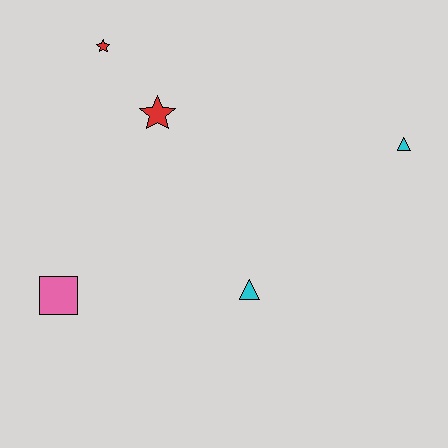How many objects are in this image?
There are 5 objects.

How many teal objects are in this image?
There are no teal objects.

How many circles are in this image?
There are no circles.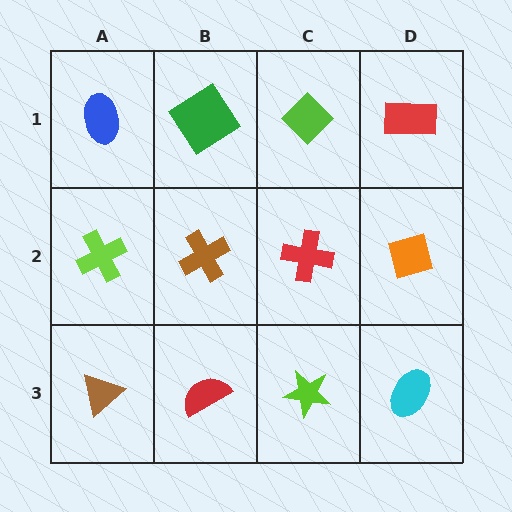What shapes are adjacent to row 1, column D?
An orange square (row 2, column D), a lime diamond (row 1, column C).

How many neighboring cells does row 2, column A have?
3.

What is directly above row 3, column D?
An orange square.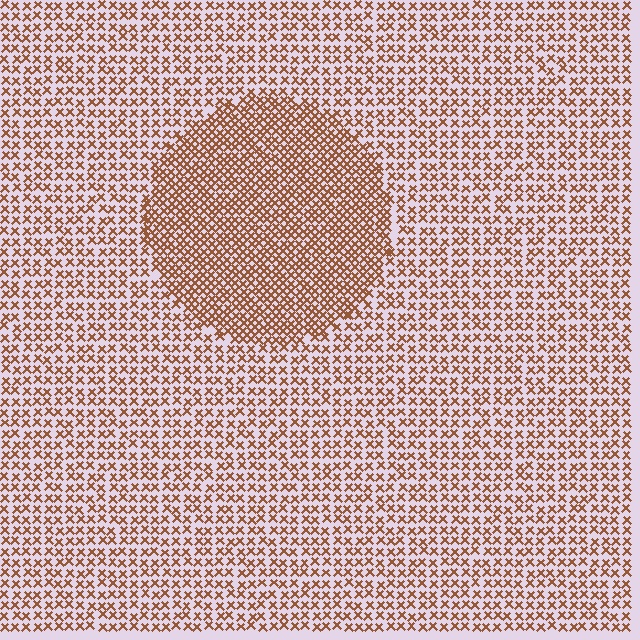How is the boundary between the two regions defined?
The boundary is defined by a change in element density (approximately 1.8x ratio). All elements are the same color, size, and shape.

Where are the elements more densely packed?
The elements are more densely packed inside the circle boundary.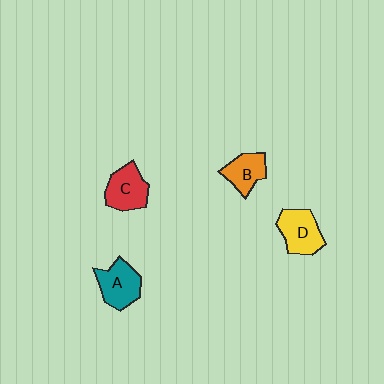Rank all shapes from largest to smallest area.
From largest to smallest: D (yellow), A (teal), C (red), B (orange).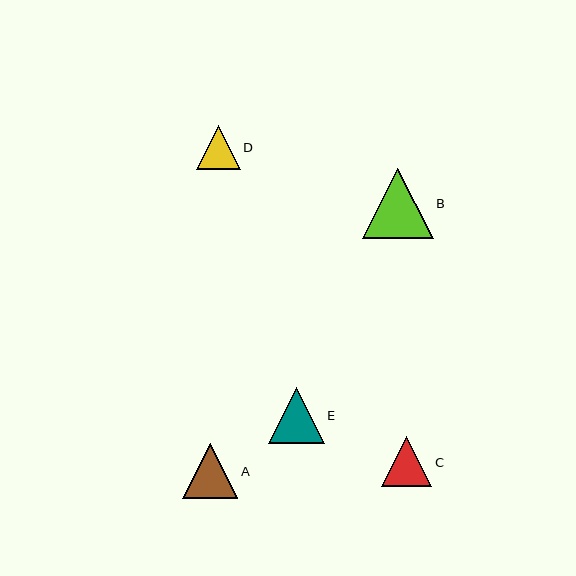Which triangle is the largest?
Triangle B is the largest with a size of approximately 70 pixels.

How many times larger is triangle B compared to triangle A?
Triangle B is approximately 1.3 times the size of triangle A.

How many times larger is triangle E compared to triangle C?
Triangle E is approximately 1.1 times the size of triangle C.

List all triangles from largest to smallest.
From largest to smallest: B, E, A, C, D.